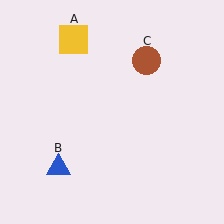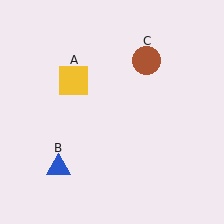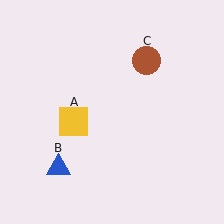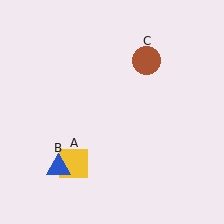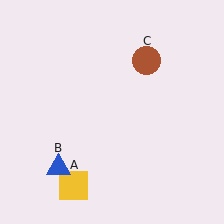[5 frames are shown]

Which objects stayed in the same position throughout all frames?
Blue triangle (object B) and brown circle (object C) remained stationary.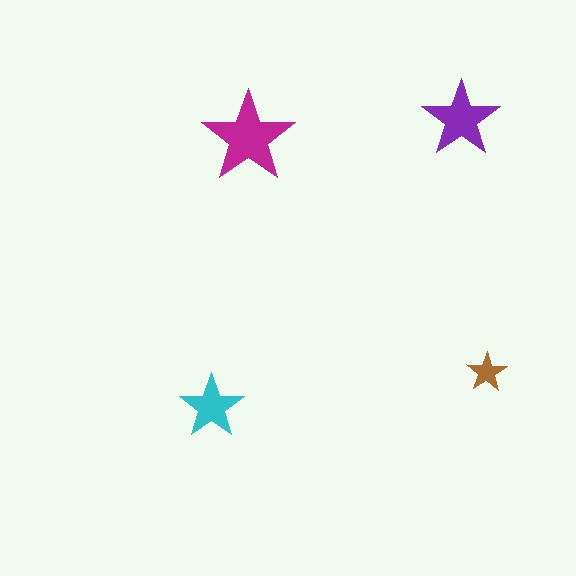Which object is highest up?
The purple star is topmost.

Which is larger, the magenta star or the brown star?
The magenta one.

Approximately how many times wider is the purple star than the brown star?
About 2 times wider.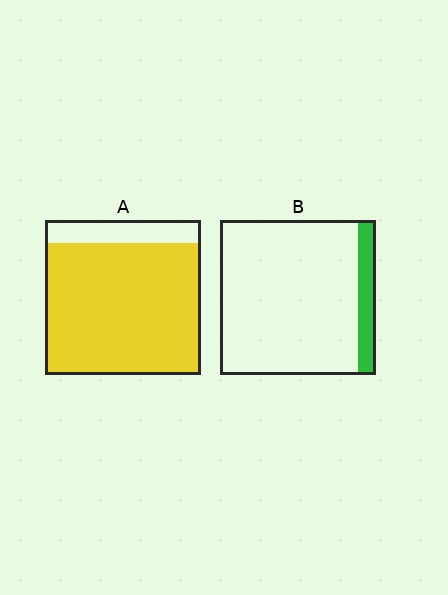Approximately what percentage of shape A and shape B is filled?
A is approximately 85% and B is approximately 10%.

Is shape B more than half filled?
No.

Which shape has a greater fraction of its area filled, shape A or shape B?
Shape A.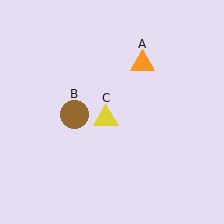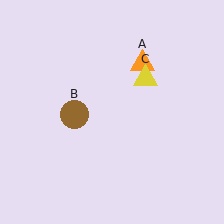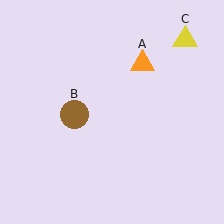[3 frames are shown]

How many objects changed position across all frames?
1 object changed position: yellow triangle (object C).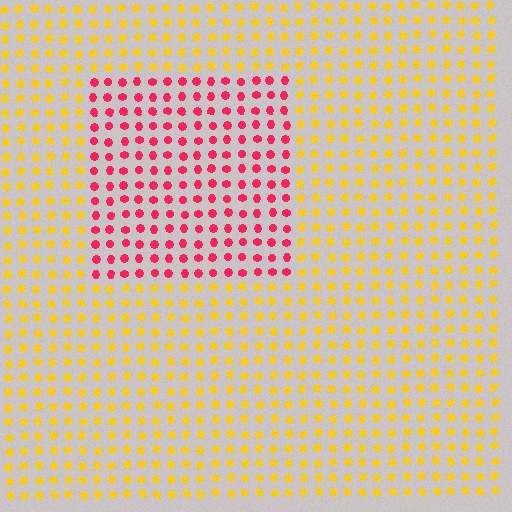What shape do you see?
I see a rectangle.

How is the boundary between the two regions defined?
The boundary is defined purely by a slight shift in hue (about 65 degrees). Spacing, size, and orientation are identical on both sides.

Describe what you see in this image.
The image is filled with small yellow elements in a uniform arrangement. A rectangle-shaped region is visible where the elements are tinted to a slightly different hue, forming a subtle color boundary.